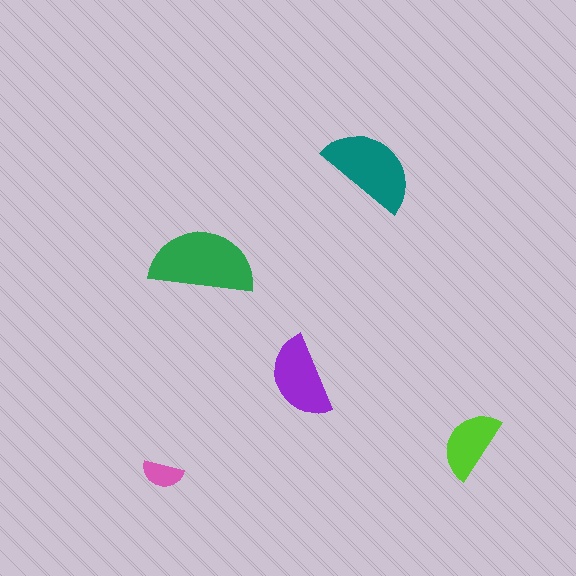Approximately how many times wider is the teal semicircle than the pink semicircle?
About 2.5 times wider.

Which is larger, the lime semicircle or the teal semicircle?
The teal one.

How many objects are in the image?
There are 5 objects in the image.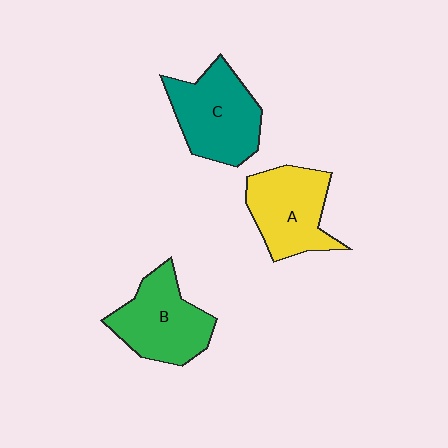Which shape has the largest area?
Shape C (teal).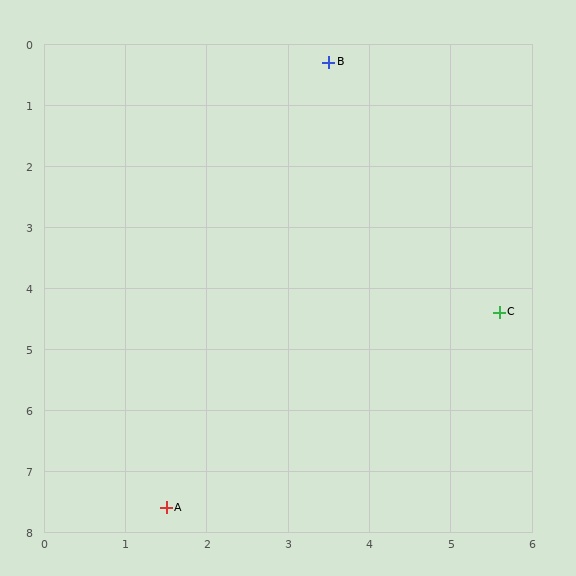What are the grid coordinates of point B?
Point B is at approximately (3.5, 0.3).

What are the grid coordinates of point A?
Point A is at approximately (1.5, 7.6).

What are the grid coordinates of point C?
Point C is at approximately (5.6, 4.4).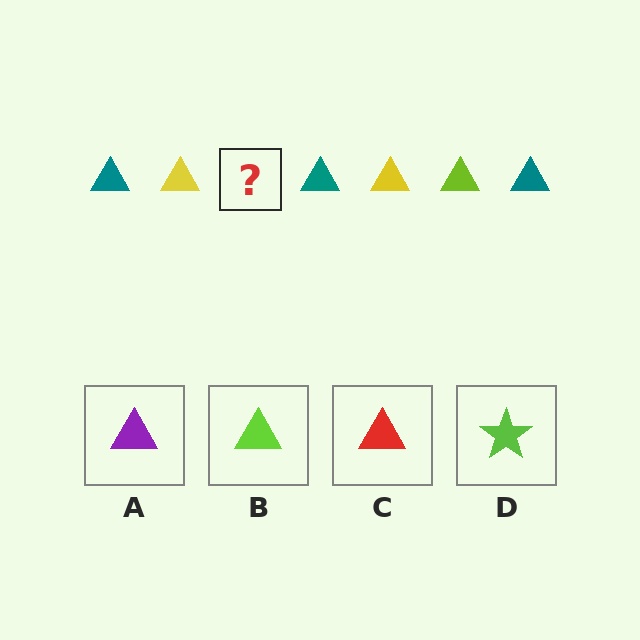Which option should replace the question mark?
Option B.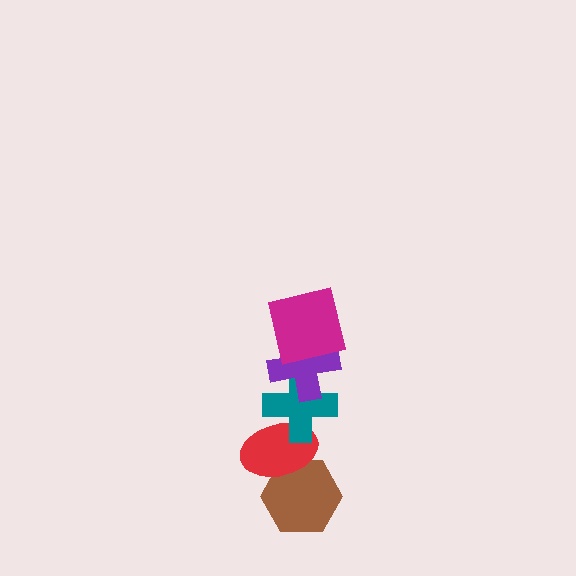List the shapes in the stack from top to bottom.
From top to bottom: the magenta square, the purple cross, the teal cross, the red ellipse, the brown hexagon.